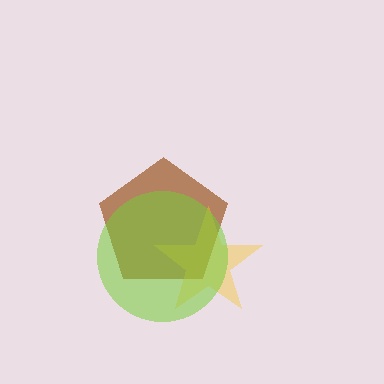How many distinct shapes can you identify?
There are 3 distinct shapes: a brown pentagon, a yellow star, a lime circle.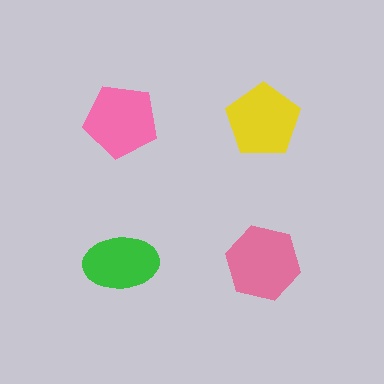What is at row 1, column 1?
A pink pentagon.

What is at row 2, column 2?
A pink hexagon.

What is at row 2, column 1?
A green ellipse.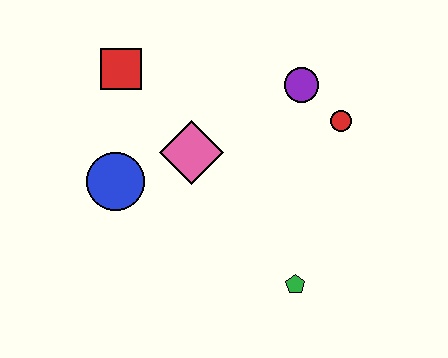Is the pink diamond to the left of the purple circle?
Yes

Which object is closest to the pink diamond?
The blue circle is closest to the pink diamond.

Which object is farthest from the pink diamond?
The green pentagon is farthest from the pink diamond.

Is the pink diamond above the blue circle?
Yes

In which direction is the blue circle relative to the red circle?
The blue circle is to the left of the red circle.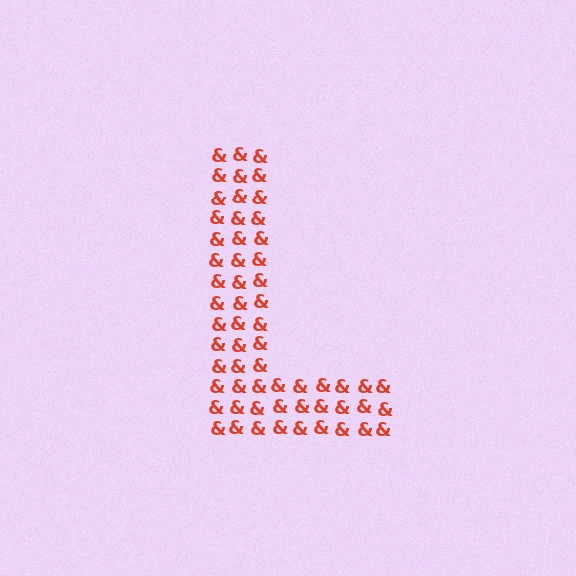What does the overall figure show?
The overall figure shows the letter L.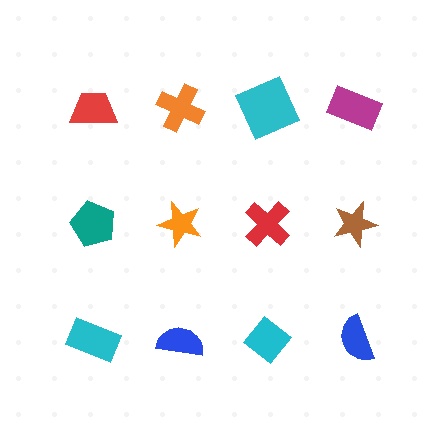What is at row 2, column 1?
A teal pentagon.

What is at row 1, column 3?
A cyan square.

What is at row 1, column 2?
An orange cross.